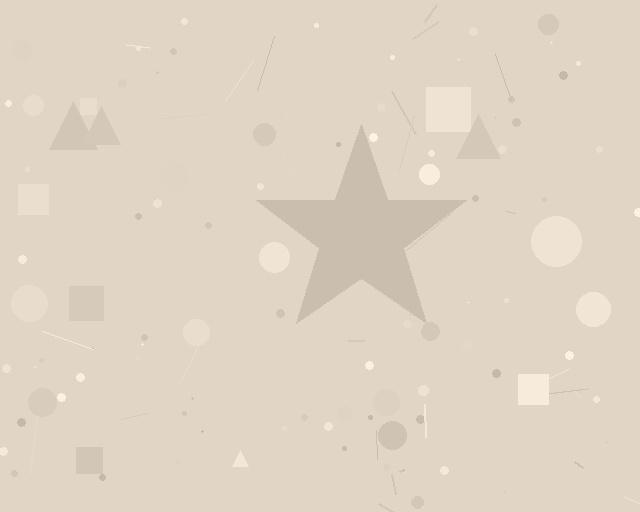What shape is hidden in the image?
A star is hidden in the image.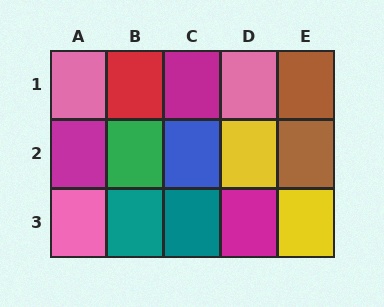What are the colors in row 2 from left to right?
Magenta, green, blue, yellow, brown.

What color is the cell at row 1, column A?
Pink.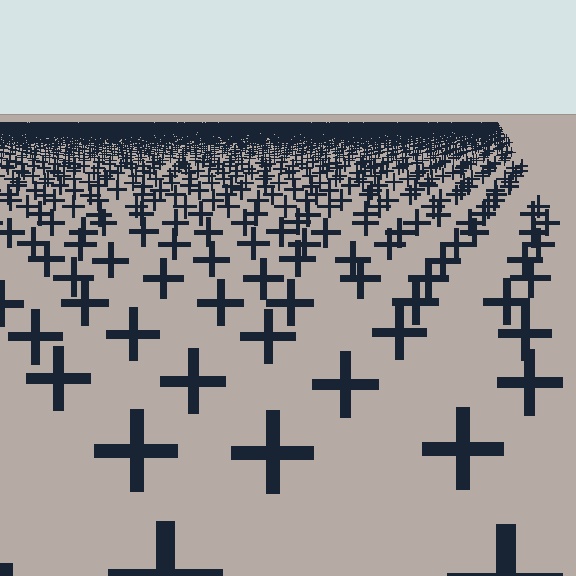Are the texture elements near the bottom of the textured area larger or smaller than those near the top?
Larger. Near the bottom, elements are closer to the viewer and appear at a bigger on-screen size.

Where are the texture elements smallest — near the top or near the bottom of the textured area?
Near the top.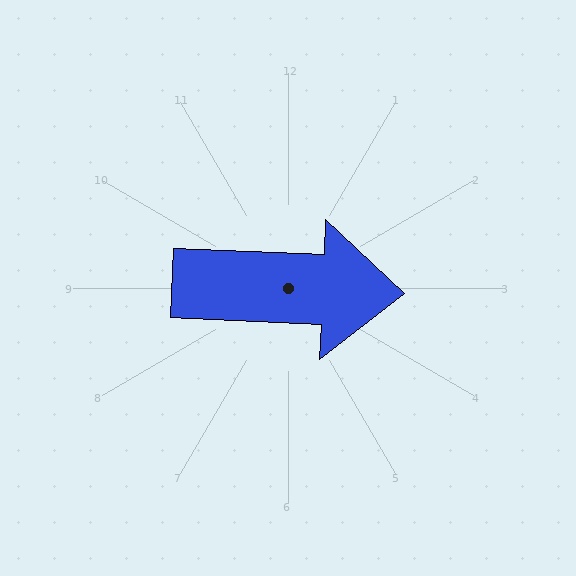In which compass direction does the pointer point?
East.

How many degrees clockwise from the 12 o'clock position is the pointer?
Approximately 92 degrees.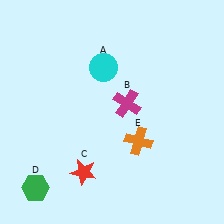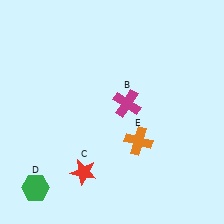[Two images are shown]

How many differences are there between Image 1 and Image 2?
There is 1 difference between the two images.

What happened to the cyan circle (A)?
The cyan circle (A) was removed in Image 2. It was in the top-left area of Image 1.